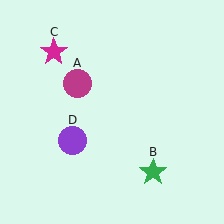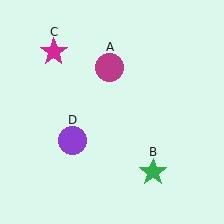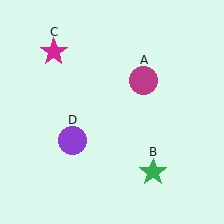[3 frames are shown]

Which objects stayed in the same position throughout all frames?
Green star (object B) and magenta star (object C) and purple circle (object D) remained stationary.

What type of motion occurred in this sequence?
The magenta circle (object A) rotated clockwise around the center of the scene.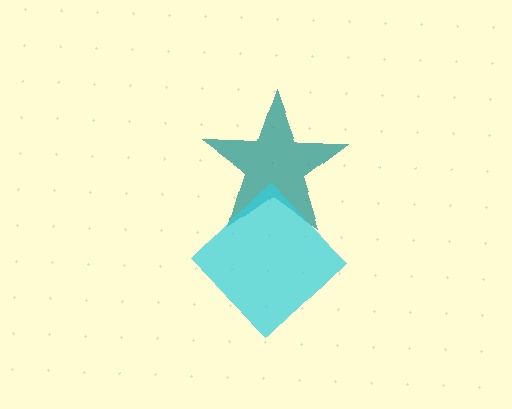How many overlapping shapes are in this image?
There are 2 overlapping shapes in the image.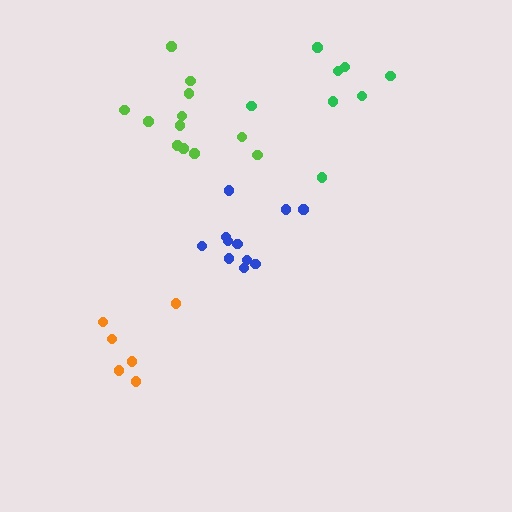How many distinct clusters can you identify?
There are 4 distinct clusters.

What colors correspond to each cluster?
The clusters are colored: blue, orange, green, lime.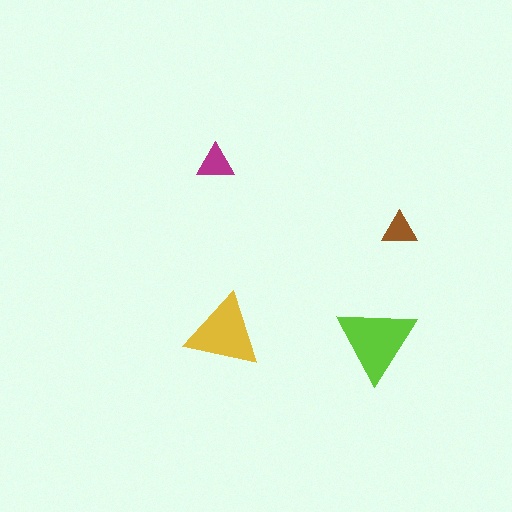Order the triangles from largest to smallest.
the lime one, the yellow one, the magenta one, the brown one.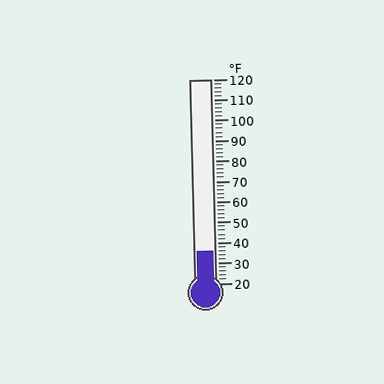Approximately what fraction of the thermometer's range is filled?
The thermometer is filled to approximately 15% of its range.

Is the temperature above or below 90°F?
The temperature is below 90°F.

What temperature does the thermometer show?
The thermometer shows approximately 36°F.